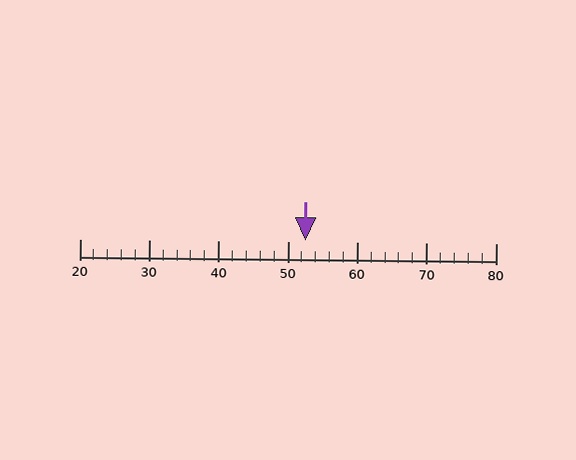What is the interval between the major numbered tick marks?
The major tick marks are spaced 10 units apart.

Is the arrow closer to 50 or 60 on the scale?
The arrow is closer to 50.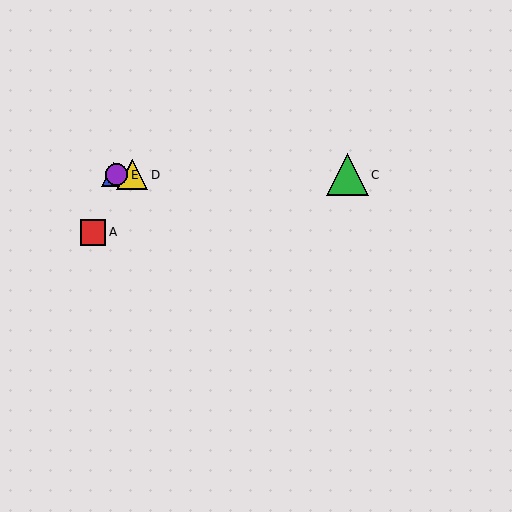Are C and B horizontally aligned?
Yes, both are at y≈175.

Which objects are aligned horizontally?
Objects B, C, D, E are aligned horizontally.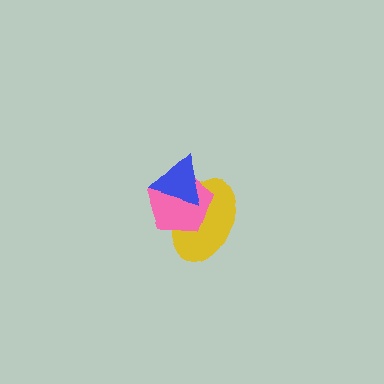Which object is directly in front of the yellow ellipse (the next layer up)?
The pink pentagon is directly in front of the yellow ellipse.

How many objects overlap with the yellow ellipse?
2 objects overlap with the yellow ellipse.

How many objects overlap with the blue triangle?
2 objects overlap with the blue triangle.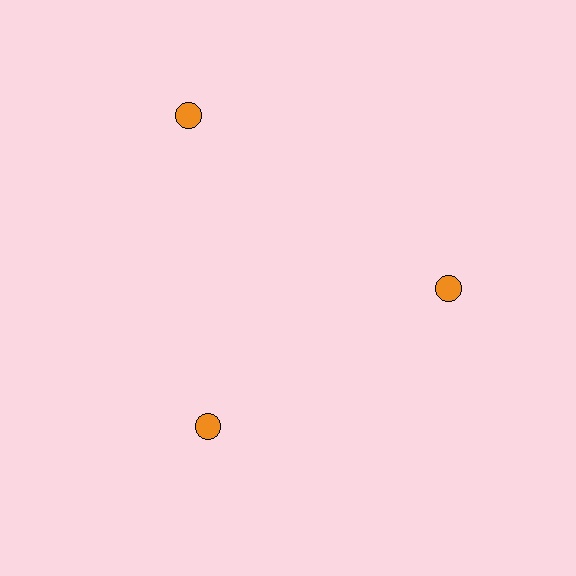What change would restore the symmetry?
The symmetry would be restored by moving it inward, back onto the ring so that all 3 circles sit at equal angles and equal distance from the center.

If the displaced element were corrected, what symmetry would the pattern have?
It would have 3-fold rotational symmetry — the pattern would map onto itself every 120 degrees.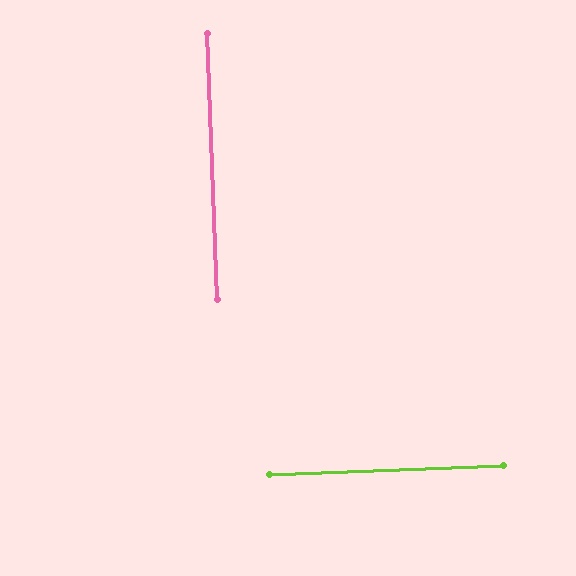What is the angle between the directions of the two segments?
Approximately 90 degrees.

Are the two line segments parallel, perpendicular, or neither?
Perpendicular — they meet at approximately 90°.